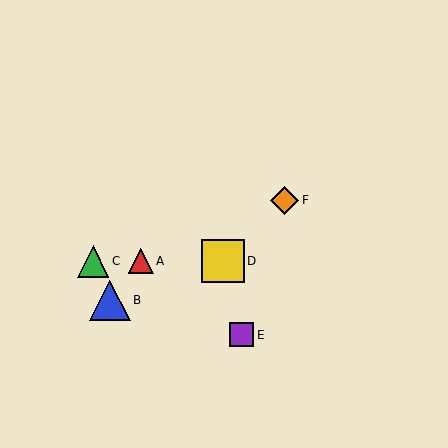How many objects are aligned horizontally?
3 objects (A, C, D) are aligned horizontally.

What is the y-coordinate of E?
Object E is at y≈335.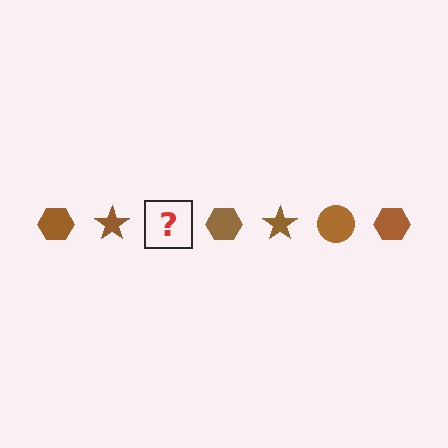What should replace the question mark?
The question mark should be replaced with a brown circle.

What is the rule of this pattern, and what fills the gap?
The rule is that the pattern cycles through hexagon, star, circle shapes in brown. The gap should be filled with a brown circle.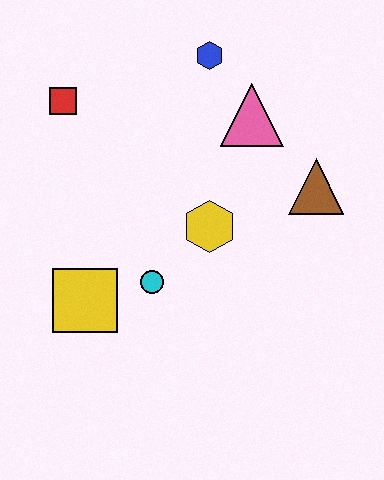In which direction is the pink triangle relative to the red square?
The pink triangle is to the right of the red square.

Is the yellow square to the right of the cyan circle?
No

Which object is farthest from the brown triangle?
The red square is farthest from the brown triangle.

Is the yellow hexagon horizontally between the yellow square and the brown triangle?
Yes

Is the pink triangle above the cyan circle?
Yes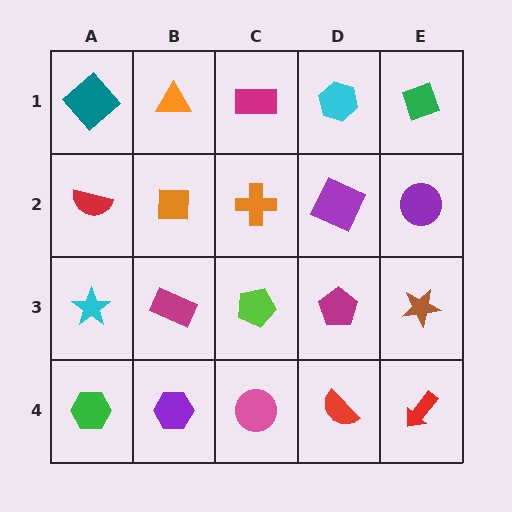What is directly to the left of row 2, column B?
A red semicircle.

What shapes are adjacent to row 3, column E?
A purple circle (row 2, column E), a red arrow (row 4, column E), a magenta pentagon (row 3, column D).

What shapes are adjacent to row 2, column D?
A cyan hexagon (row 1, column D), a magenta pentagon (row 3, column D), an orange cross (row 2, column C), a purple circle (row 2, column E).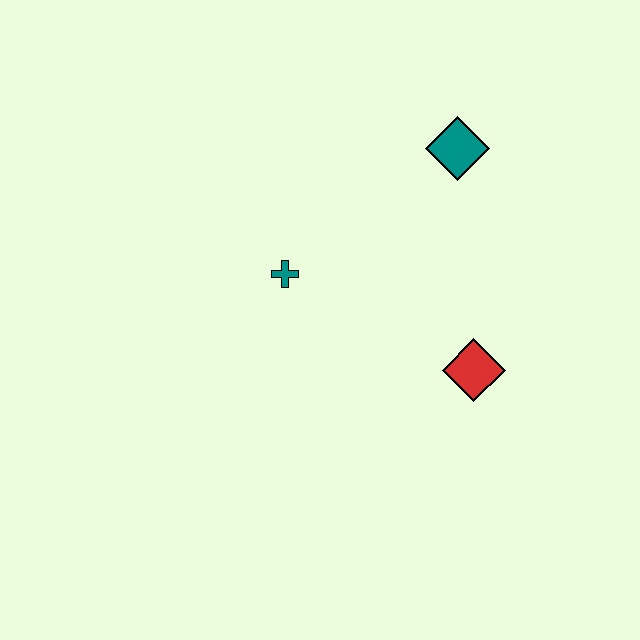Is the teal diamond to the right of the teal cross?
Yes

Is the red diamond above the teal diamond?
No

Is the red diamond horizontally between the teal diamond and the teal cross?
No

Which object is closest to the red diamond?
The teal cross is closest to the red diamond.